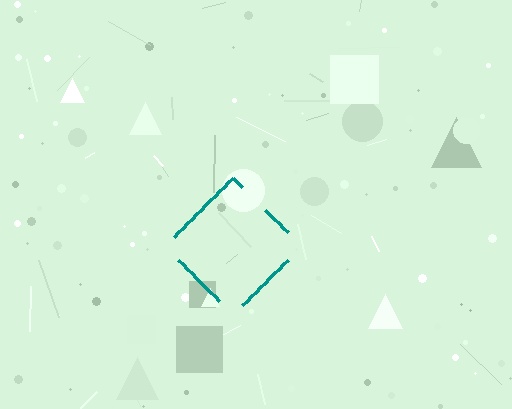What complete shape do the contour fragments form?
The contour fragments form a diamond.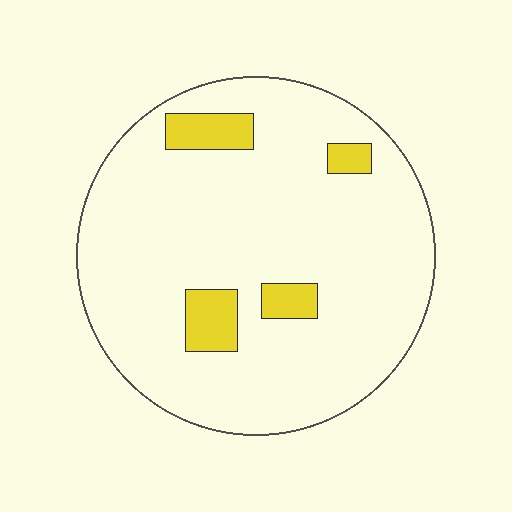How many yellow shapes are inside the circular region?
4.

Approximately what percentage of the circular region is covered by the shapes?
Approximately 10%.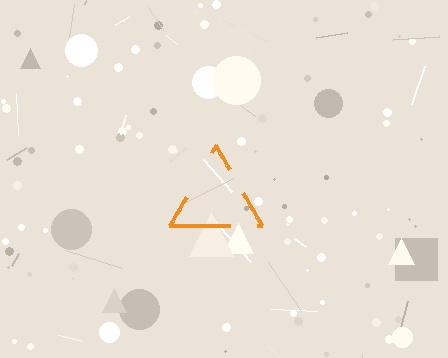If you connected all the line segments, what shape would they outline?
They would outline a triangle.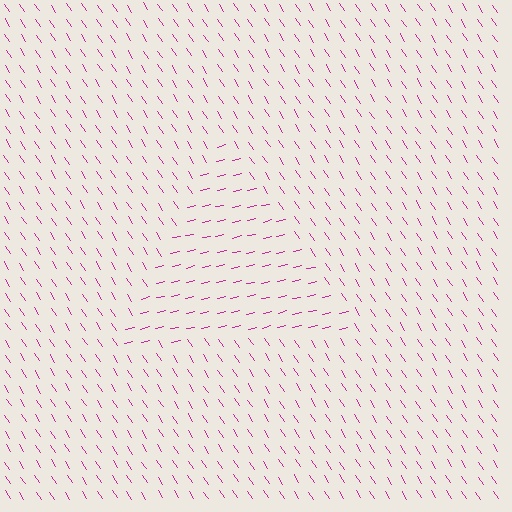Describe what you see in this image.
The image is filled with small magenta line segments. A triangle region in the image has lines oriented differently from the surrounding lines, creating a visible texture boundary.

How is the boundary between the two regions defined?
The boundary is defined purely by a change in line orientation (approximately 70 degrees difference). All lines are the same color and thickness.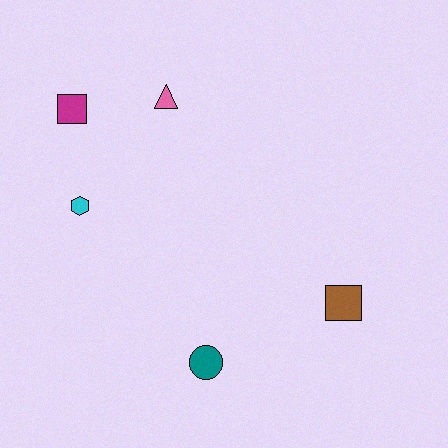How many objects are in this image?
There are 5 objects.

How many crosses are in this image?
There are no crosses.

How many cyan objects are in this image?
There is 1 cyan object.